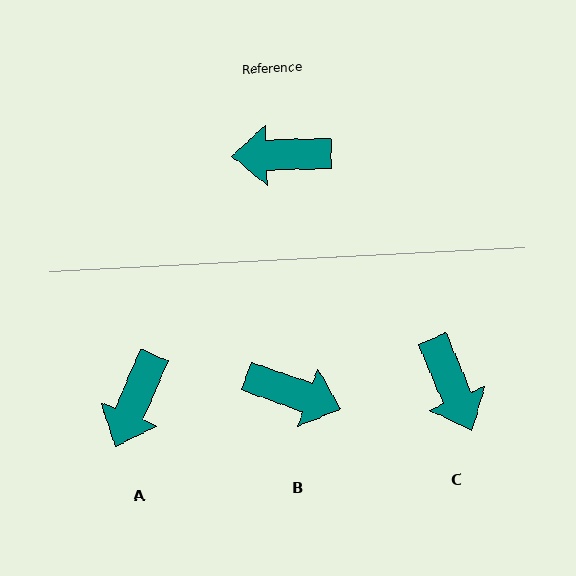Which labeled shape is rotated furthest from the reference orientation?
B, about 159 degrees away.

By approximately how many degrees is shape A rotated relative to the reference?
Approximately 66 degrees counter-clockwise.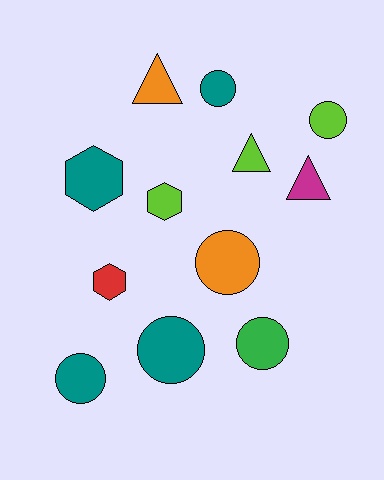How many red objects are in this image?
There is 1 red object.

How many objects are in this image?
There are 12 objects.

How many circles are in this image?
There are 6 circles.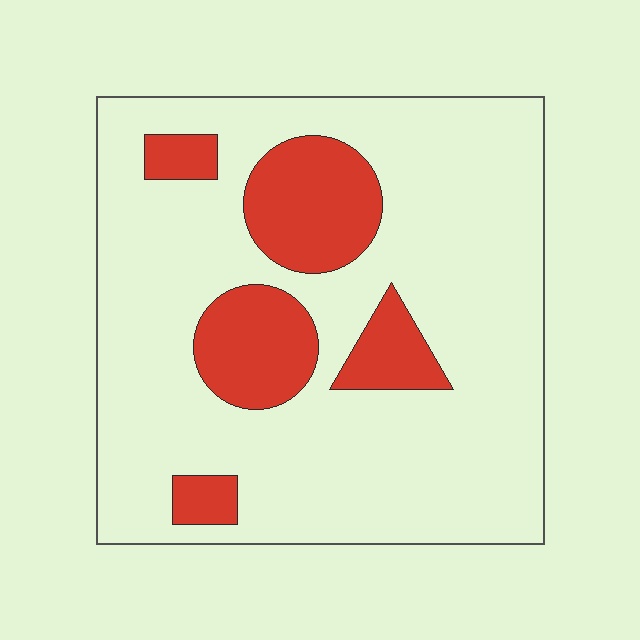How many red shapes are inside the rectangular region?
5.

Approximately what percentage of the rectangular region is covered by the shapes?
Approximately 20%.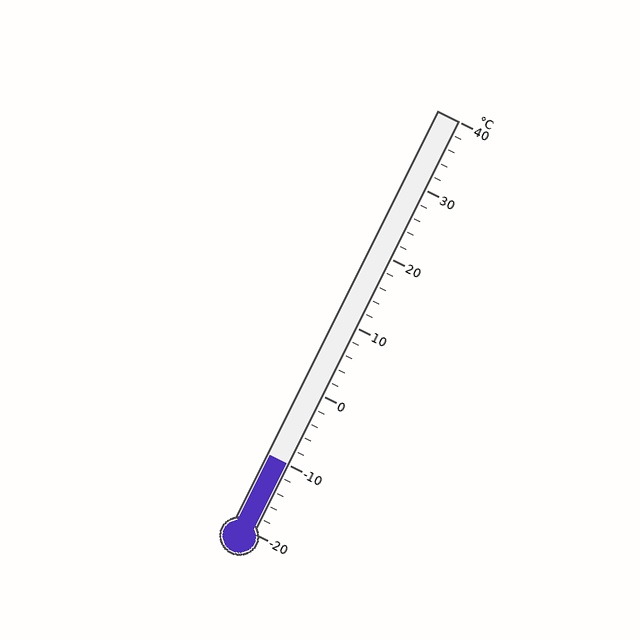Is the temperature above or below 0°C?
The temperature is below 0°C.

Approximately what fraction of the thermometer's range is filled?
The thermometer is filled to approximately 15% of its range.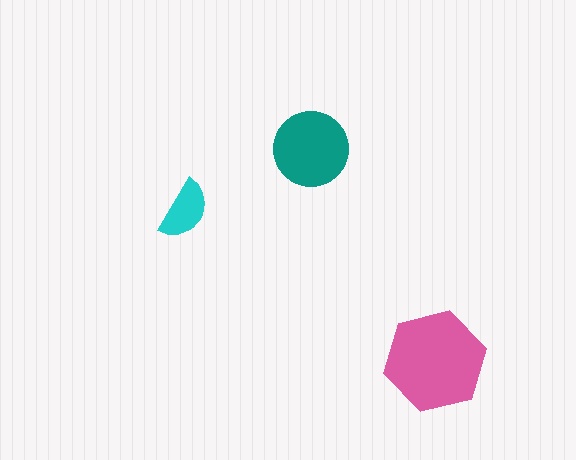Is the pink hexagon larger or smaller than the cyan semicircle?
Larger.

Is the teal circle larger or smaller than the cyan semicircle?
Larger.